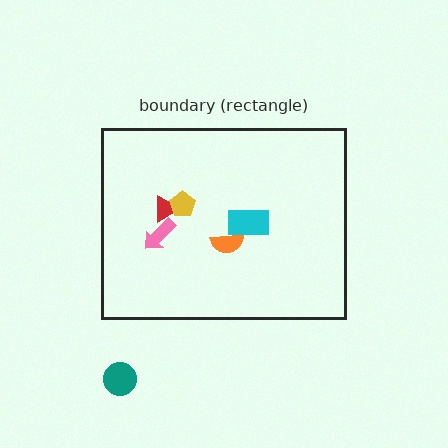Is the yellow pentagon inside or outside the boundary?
Inside.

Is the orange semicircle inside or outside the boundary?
Inside.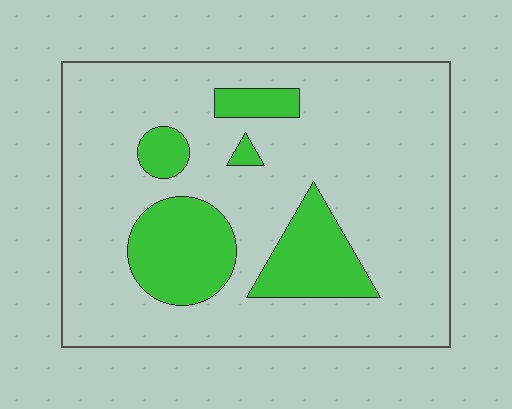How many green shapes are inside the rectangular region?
5.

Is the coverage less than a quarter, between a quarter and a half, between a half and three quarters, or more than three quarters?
Less than a quarter.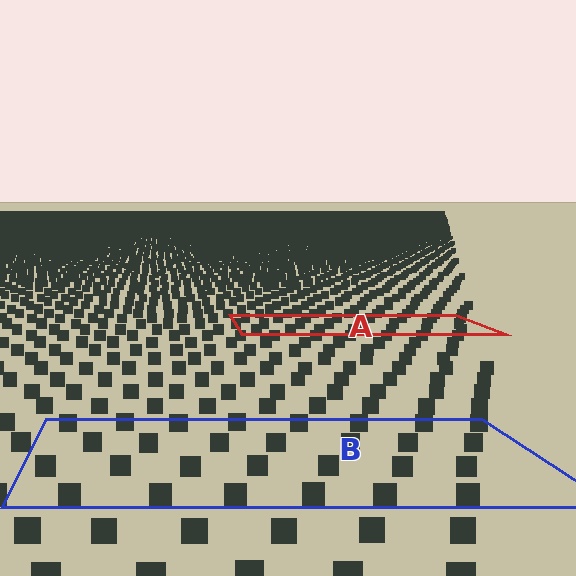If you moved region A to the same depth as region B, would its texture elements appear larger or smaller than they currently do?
They would appear larger. At a closer depth, the same texture elements are projected at a bigger on-screen size.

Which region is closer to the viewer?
Region B is closer. The texture elements there are larger and more spread out.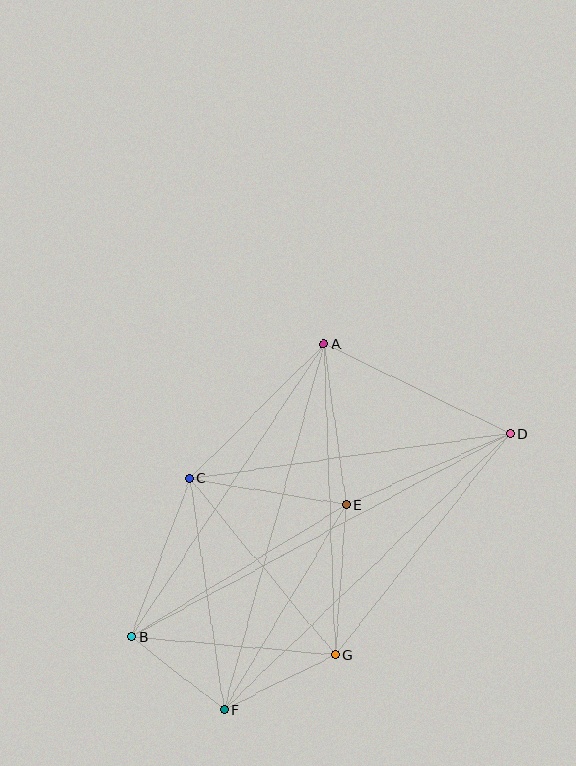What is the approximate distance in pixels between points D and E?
The distance between D and E is approximately 179 pixels.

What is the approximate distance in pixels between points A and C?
The distance between A and C is approximately 190 pixels.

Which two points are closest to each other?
Points B and F are closest to each other.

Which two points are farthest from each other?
Points B and D are farthest from each other.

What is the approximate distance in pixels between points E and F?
The distance between E and F is approximately 239 pixels.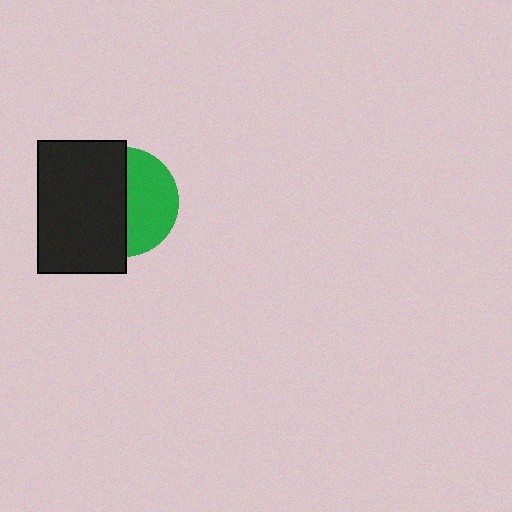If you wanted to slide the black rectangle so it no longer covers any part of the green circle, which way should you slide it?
Slide it left — that is the most direct way to separate the two shapes.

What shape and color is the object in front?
The object in front is a black rectangle.